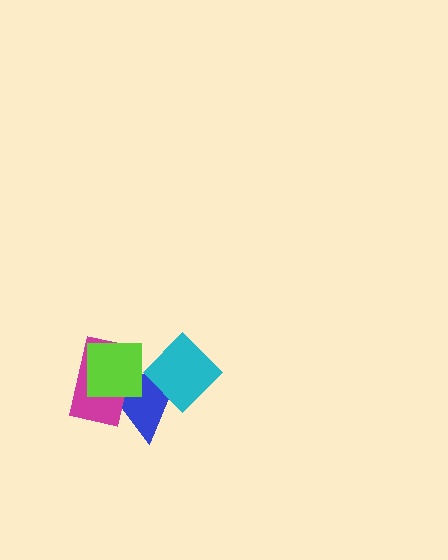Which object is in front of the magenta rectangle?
The lime square is in front of the magenta rectangle.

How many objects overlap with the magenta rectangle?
2 objects overlap with the magenta rectangle.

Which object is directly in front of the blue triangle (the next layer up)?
The magenta rectangle is directly in front of the blue triangle.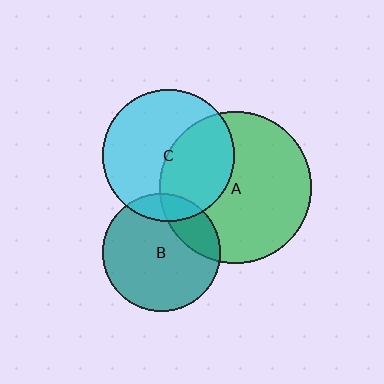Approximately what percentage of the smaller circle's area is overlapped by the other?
Approximately 20%.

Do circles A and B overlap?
Yes.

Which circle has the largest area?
Circle A (green).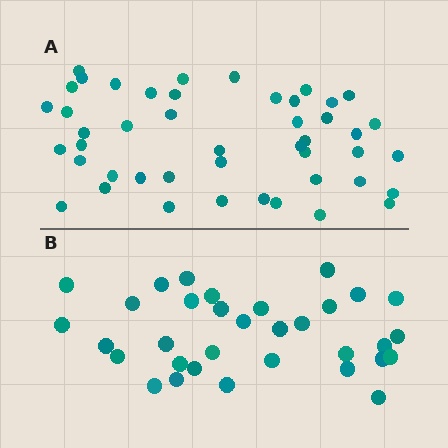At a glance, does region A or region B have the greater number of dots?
Region A (the top region) has more dots.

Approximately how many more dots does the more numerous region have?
Region A has approximately 15 more dots than region B.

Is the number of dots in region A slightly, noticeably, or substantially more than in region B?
Region A has noticeably more, but not dramatically so. The ratio is roughly 1.4 to 1.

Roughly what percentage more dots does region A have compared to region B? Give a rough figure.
About 40% more.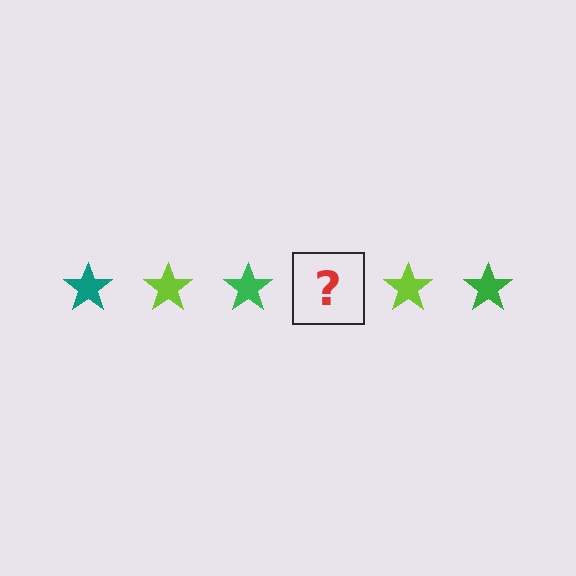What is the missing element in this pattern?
The missing element is a teal star.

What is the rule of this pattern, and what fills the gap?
The rule is that the pattern cycles through teal, lime, green stars. The gap should be filled with a teal star.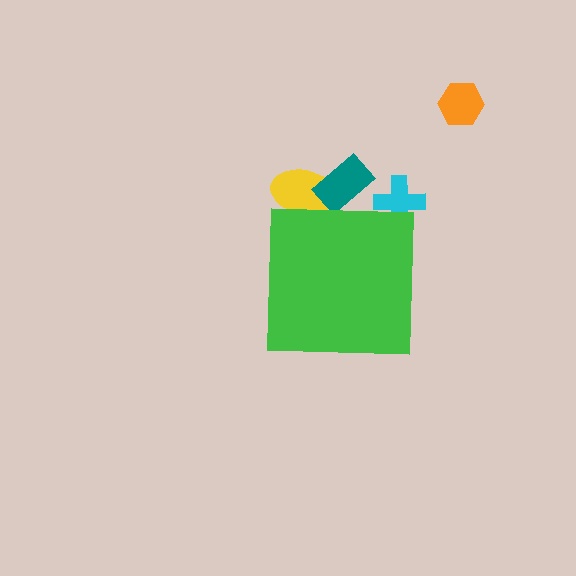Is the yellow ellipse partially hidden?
Yes, the yellow ellipse is partially hidden behind the green square.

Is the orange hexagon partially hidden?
No, the orange hexagon is fully visible.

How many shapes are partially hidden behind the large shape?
3 shapes are partially hidden.